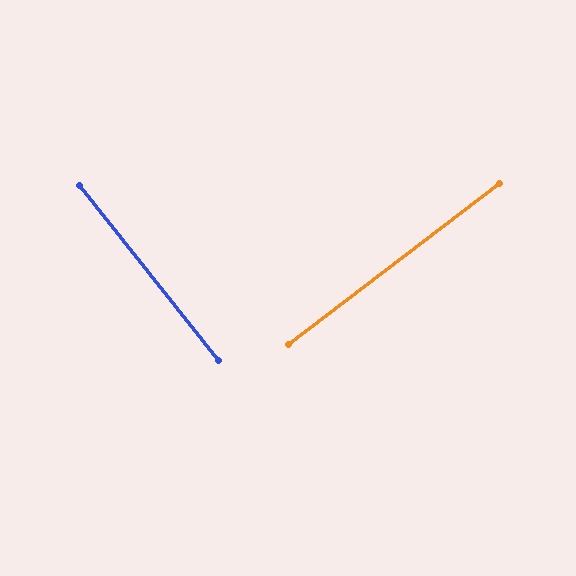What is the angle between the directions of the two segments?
Approximately 89 degrees.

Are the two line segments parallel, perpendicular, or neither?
Perpendicular — they meet at approximately 89°.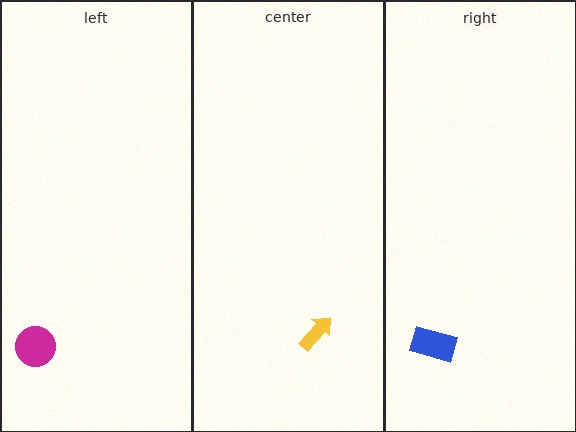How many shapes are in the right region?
1.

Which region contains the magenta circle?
The left region.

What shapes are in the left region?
The magenta circle.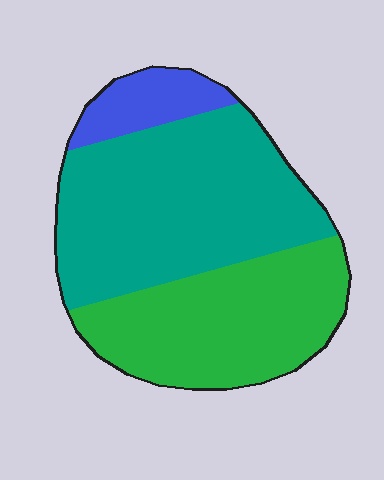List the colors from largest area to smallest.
From largest to smallest: teal, green, blue.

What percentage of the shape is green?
Green covers about 40% of the shape.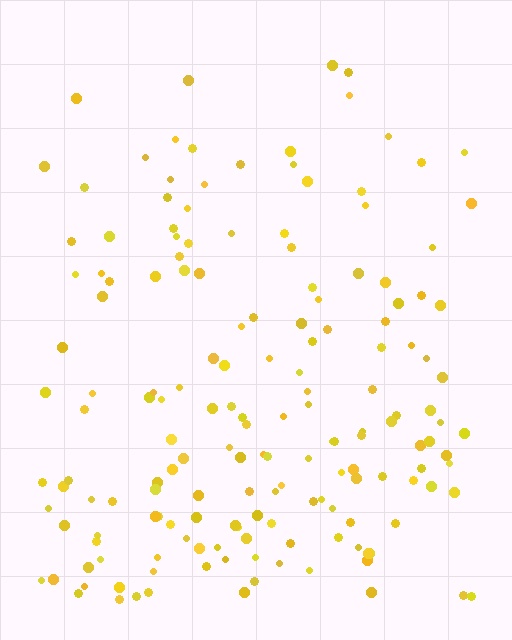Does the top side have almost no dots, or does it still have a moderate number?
Still a moderate number, just noticeably fewer than the bottom.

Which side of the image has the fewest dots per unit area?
The top.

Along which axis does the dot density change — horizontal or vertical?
Vertical.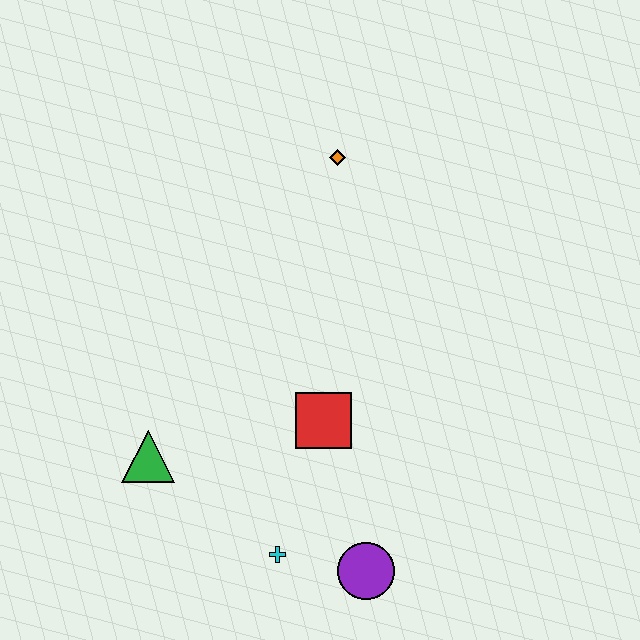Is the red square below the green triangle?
No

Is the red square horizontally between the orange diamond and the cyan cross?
Yes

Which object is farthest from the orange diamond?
The purple circle is farthest from the orange diamond.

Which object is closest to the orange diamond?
The red square is closest to the orange diamond.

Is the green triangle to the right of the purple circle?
No